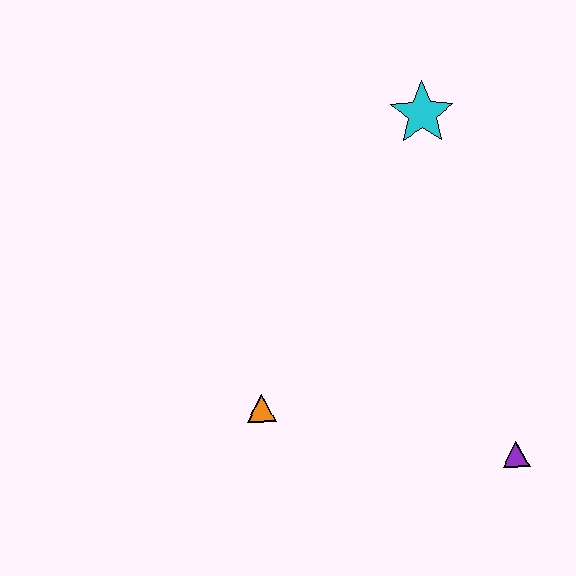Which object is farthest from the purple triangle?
The cyan star is farthest from the purple triangle.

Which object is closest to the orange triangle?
The purple triangle is closest to the orange triangle.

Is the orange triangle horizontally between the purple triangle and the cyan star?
No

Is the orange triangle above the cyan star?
No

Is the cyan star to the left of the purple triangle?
Yes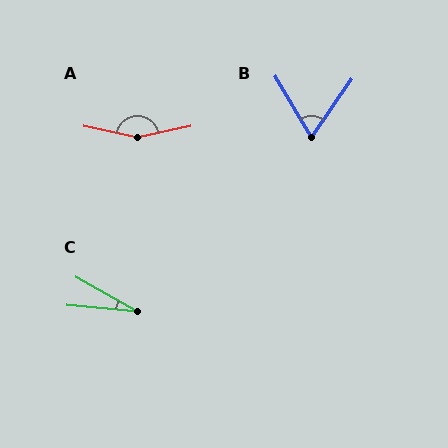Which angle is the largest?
A, at approximately 156 degrees.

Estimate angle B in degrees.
Approximately 65 degrees.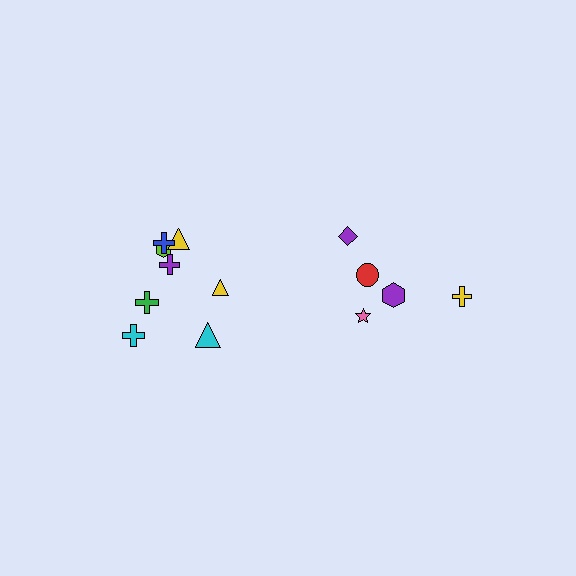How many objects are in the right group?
There are 5 objects.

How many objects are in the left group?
There are 8 objects.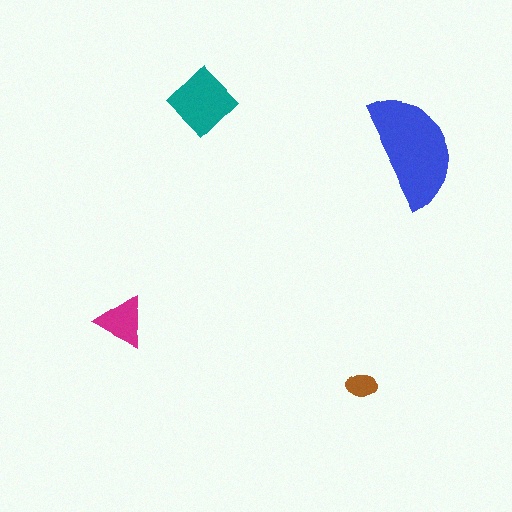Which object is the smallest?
The brown ellipse.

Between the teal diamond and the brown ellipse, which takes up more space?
The teal diamond.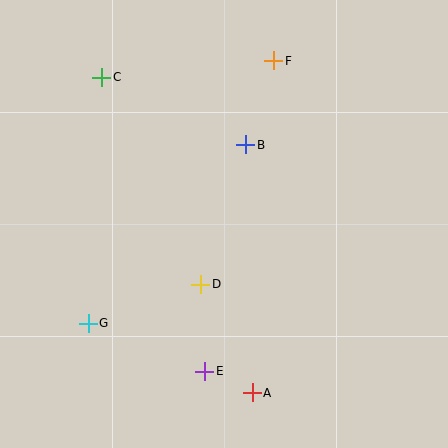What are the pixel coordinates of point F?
Point F is at (274, 61).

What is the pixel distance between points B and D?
The distance between B and D is 146 pixels.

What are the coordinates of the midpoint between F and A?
The midpoint between F and A is at (263, 227).